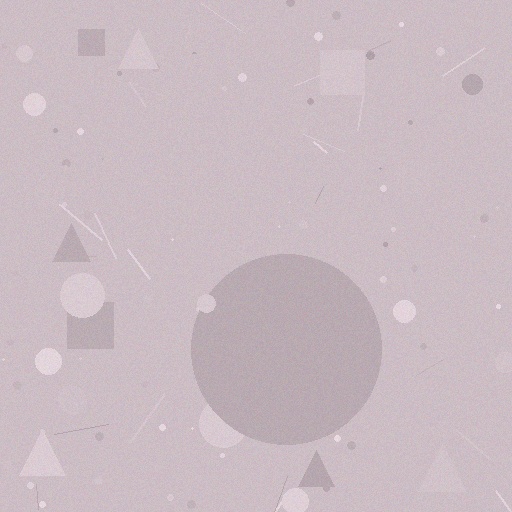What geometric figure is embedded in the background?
A circle is embedded in the background.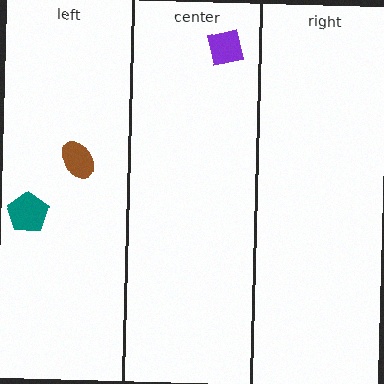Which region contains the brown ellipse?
The left region.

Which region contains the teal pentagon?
The left region.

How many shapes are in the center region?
1.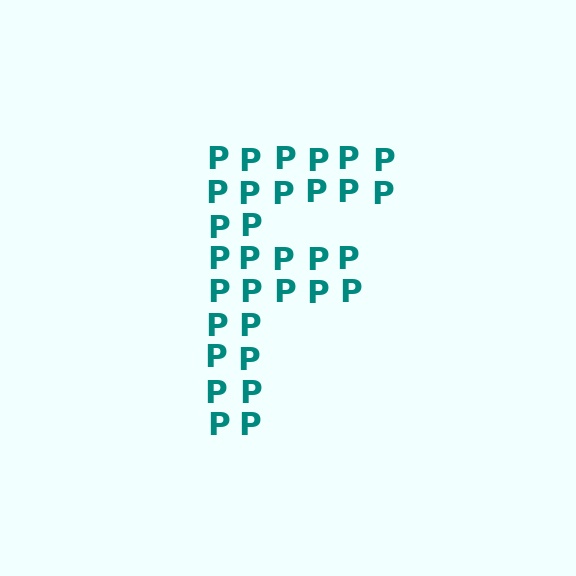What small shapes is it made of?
It is made of small letter P's.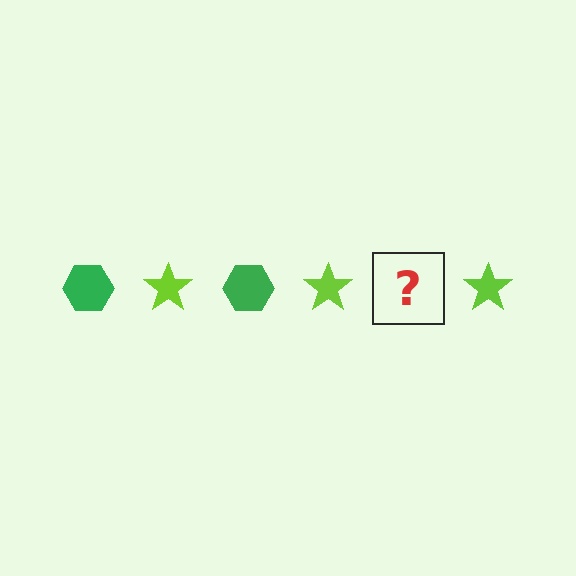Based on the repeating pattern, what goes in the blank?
The blank should be a green hexagon.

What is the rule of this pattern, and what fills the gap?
The rule is that the pattern alternates between green hexagon and lime star. The gap should be filled with a green hexagon.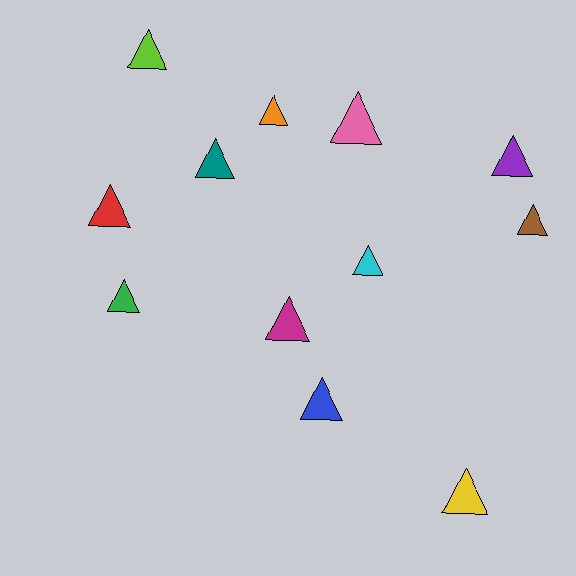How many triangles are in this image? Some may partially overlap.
There are 12 triangles.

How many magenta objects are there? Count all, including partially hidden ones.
There is 1 magenta object.